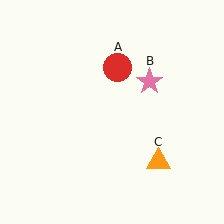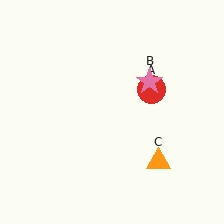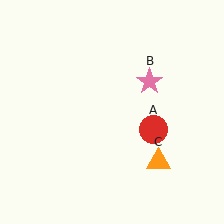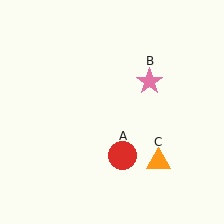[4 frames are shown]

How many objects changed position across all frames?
1 object changed position: red circle (object A).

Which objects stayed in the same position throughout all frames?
Pink star (object B) and orange triangle (object C) remained stationary.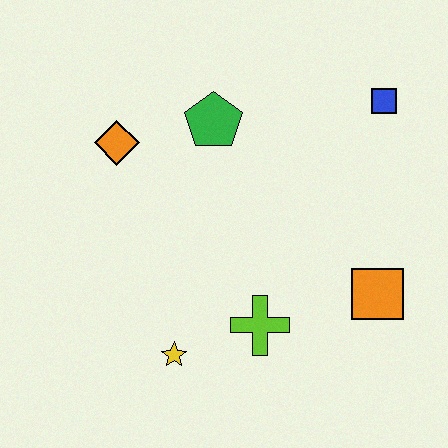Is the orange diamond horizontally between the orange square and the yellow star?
No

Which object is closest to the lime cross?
The yellow star is closest to the lime cross.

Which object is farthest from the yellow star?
The blue square is farthest from the yellow star.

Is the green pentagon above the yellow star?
Yes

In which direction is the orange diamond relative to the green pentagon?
The orange diamond is to the left of the green pentagon.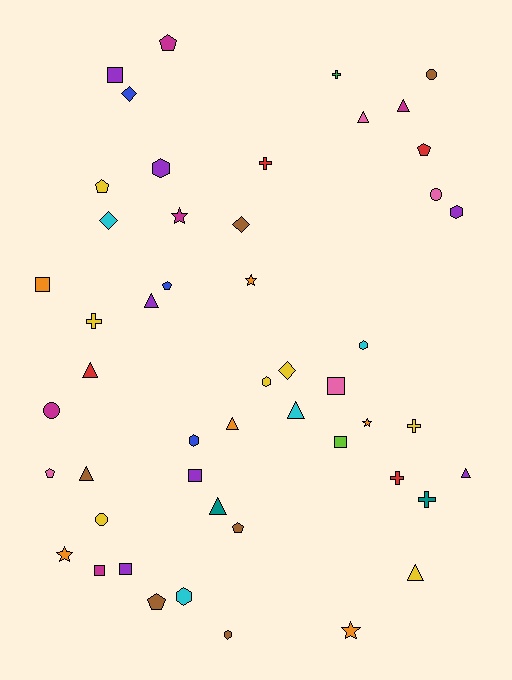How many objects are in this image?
There are 50 objects.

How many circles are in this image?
There are 4 circles.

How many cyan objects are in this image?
There are 4 cyan objects.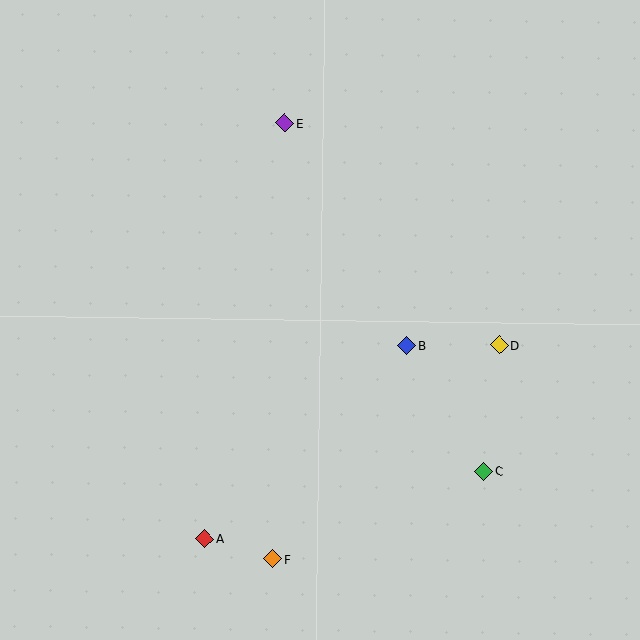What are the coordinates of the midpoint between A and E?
The midpoint between A and E is at (245, 331).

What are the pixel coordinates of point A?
Point A is at (205, 539).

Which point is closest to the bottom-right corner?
Point C is closest to the bottom-right corner.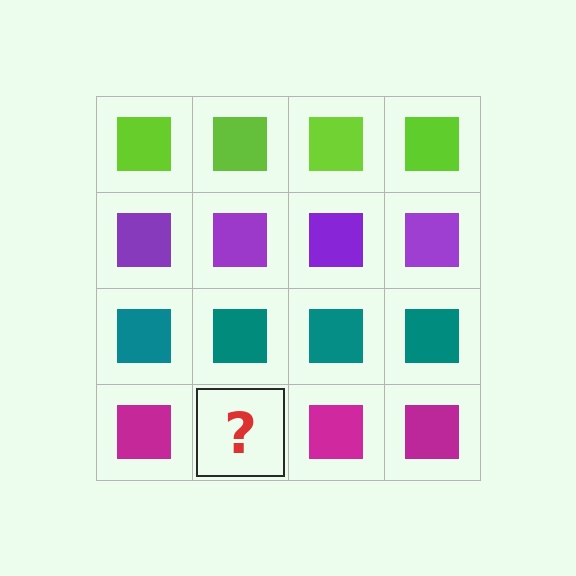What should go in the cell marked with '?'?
The missing cell should contain a magenta square.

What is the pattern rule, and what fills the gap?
The rule is that each row has a consistent color. The gap should be filled with a magenta square.